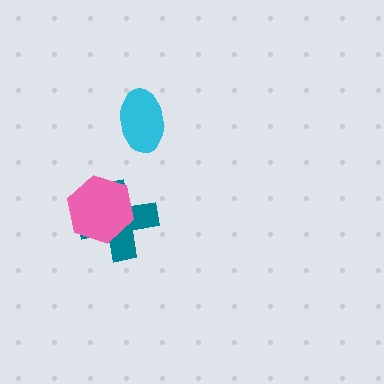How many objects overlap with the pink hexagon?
1 object overlaps with the pink hexagon.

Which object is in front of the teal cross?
The pink hexagon is in front of the teal cross.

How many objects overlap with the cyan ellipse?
0 objects overlap with the cyan ellipse.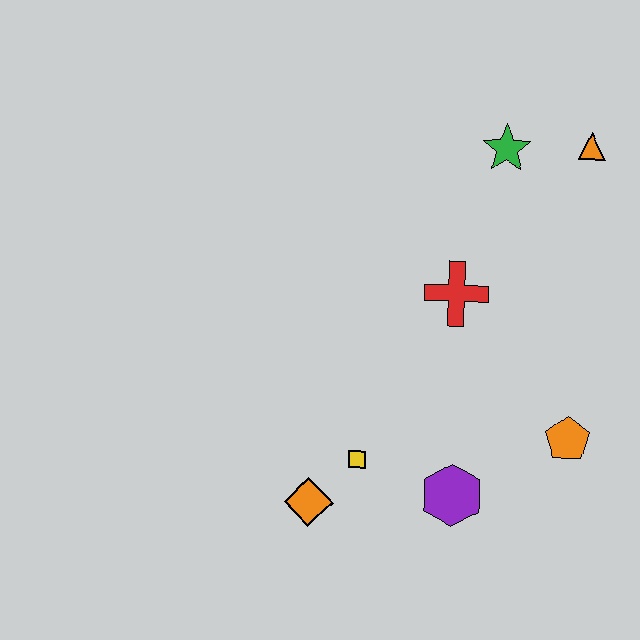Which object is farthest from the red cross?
The orange diamond is farthest from the red cross.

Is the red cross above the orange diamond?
Yes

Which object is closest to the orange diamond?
The yellow square is closest to the orange diamond.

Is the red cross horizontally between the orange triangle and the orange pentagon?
No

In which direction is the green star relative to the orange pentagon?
The green star is above the orange pentagon.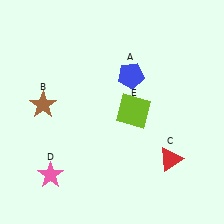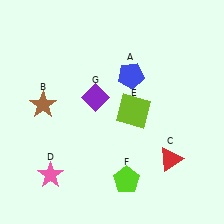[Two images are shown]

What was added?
A lime pentagon (F), a purple diamond (G) were added in Image 2.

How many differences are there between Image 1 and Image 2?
There are 2 differences between the two images.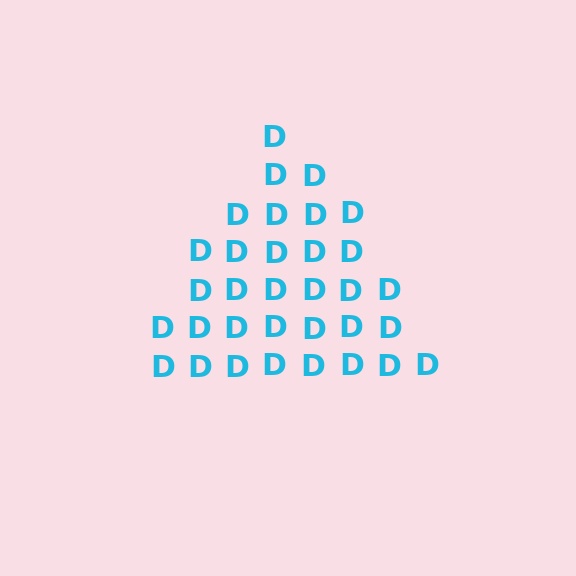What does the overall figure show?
The overall figure shows a triangle.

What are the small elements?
The small elements are letter D's.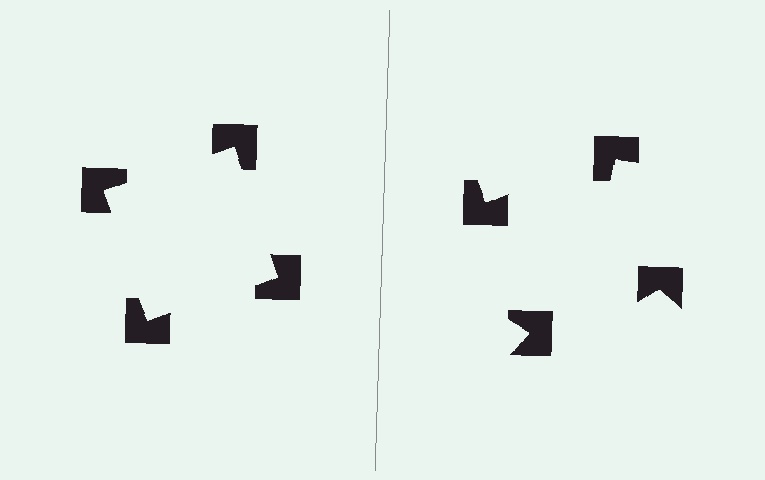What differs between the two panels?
The notched squares are positioned identically on both sides; only the wedge orientations differ. On the left they align to a square; on the right they are misaligned.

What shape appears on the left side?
An illusory square.